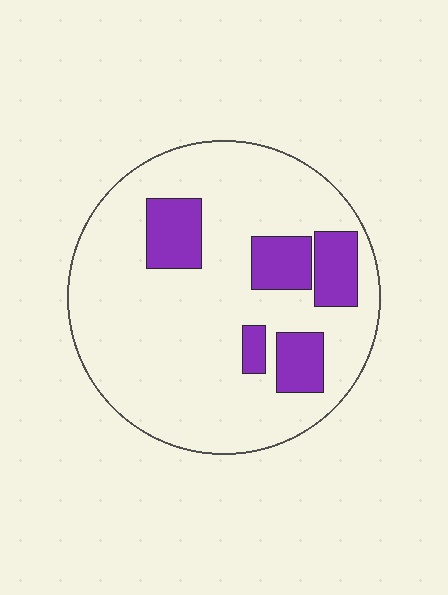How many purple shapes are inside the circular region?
5.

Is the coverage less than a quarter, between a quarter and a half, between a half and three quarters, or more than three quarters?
Less than a quarter.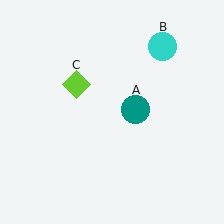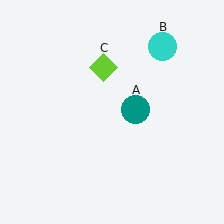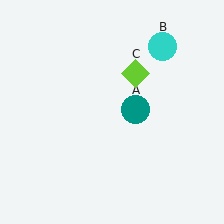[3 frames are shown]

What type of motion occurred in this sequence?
The lime diamond (object C) rotated clockwise around the center of the scene.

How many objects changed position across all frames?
1 object changed position: lime diamond (object C).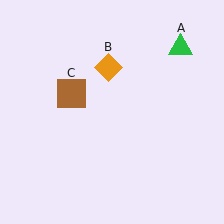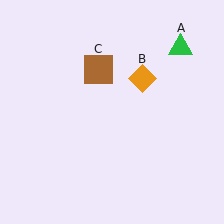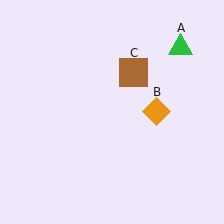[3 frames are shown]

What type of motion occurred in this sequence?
The orange diamond (object B), brown square (object C) rotated clockwise around the center of the scene.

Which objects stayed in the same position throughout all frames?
Green triangle (object A) remained stationary.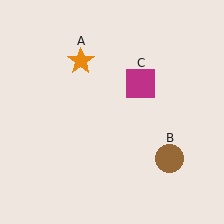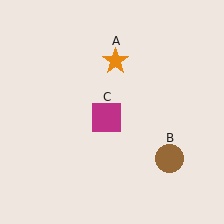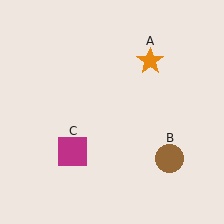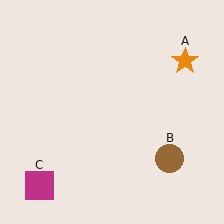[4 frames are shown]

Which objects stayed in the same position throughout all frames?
Brown circle (object B) remained stationary.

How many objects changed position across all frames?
2 objects changed position: orange star (object A), magenta square (object C).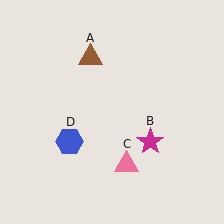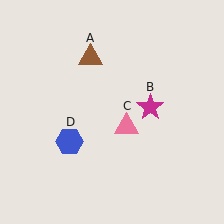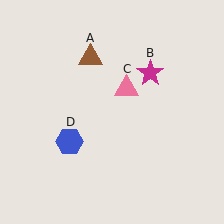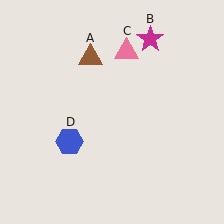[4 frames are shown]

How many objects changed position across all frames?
2 objects changed position: magenta star (object B), pink triangle (object C).